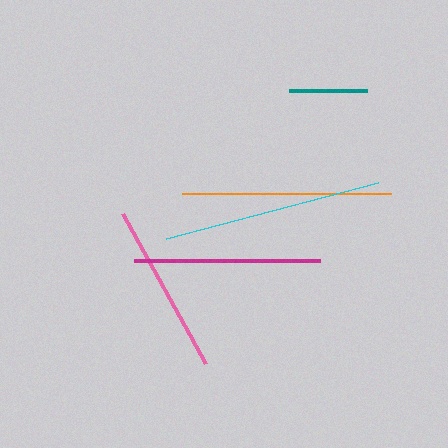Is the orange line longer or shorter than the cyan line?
The cyan line is longer than the orange line.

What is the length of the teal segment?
The teal segment is approximately 78 pixels long.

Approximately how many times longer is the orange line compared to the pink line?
The orange line is approximately 1.2 times the length of the pink line.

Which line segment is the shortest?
The teal line is the shortest at approximately 78 pixels.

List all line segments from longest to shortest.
From longest to shortest: cyan, orange, magenta, pink, teal.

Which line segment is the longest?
The cyan line is the longest at approximately 219 pixels.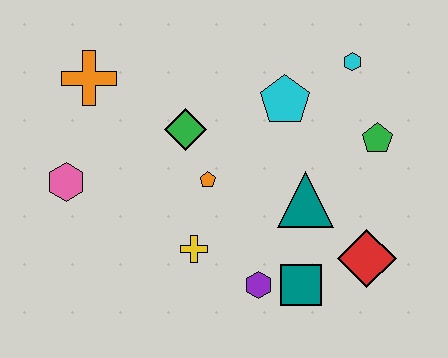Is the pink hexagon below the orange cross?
Yes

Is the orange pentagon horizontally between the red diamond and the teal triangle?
No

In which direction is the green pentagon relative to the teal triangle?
The green pentagon is to the right of the teal triangle.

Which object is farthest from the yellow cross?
The cyan hexagon is farthest from the yellow cross.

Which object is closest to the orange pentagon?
The green diamond is closest to the orange pentagon.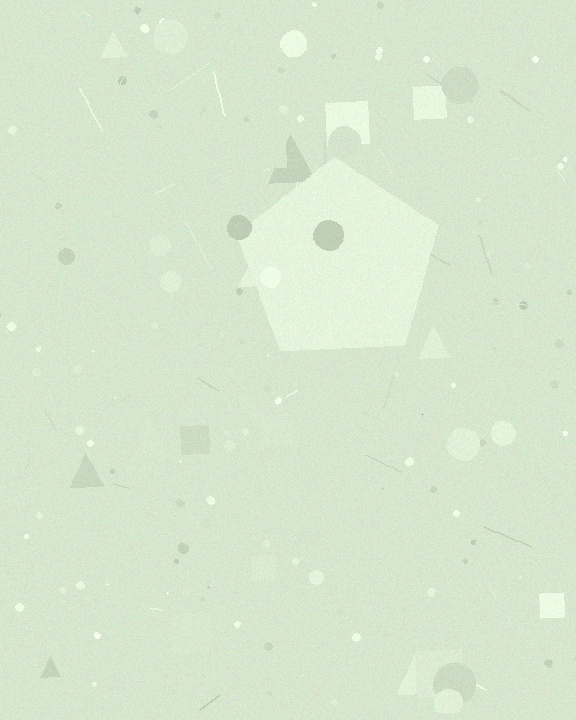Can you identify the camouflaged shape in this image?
The camouflaged shape is a pentagon.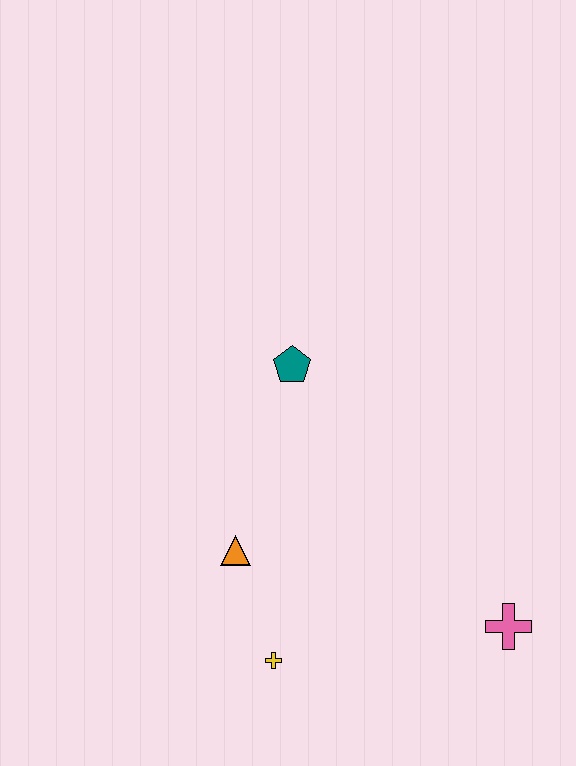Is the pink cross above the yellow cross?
Yes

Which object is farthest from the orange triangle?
The pink cross is farthest from the orange triangle.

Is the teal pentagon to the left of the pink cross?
Yes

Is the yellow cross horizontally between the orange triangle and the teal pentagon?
Yes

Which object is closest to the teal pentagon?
The orange triangle is closest to the teal pentagon.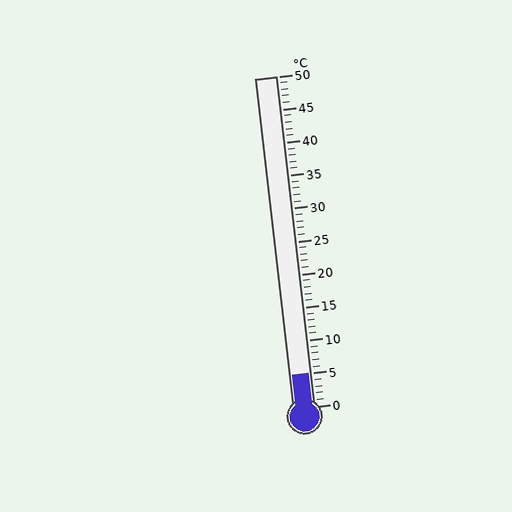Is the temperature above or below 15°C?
The temperature is below 15°C.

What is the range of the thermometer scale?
The thermometer scale ranges from 0°C to 50°C.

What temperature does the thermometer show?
The thermometer shows approximately 5°C.